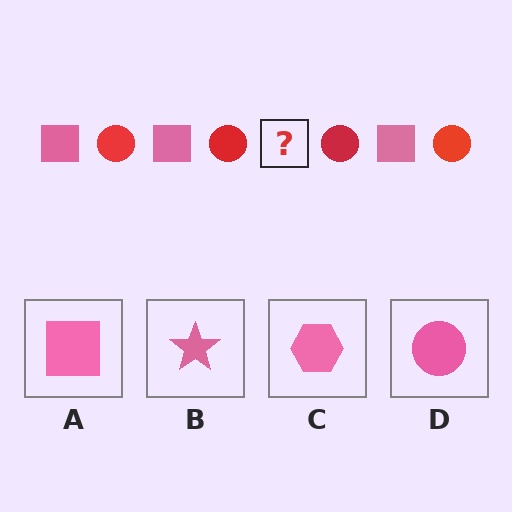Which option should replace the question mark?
Option A.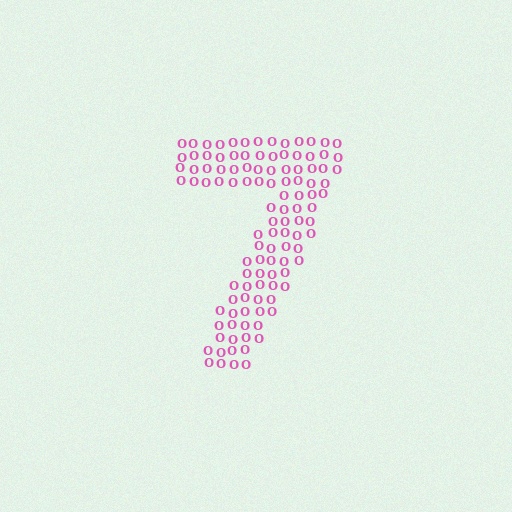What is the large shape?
The large shape is the digit 7.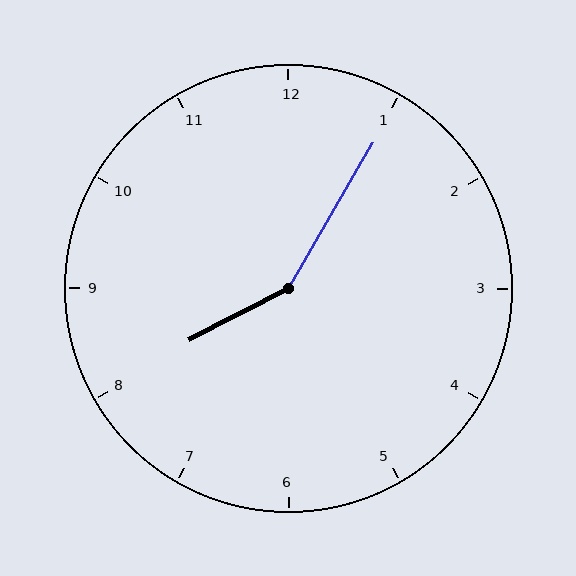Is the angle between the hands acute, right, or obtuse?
It is obtuse.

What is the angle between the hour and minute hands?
Approximately 148 degrees.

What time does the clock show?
8:05.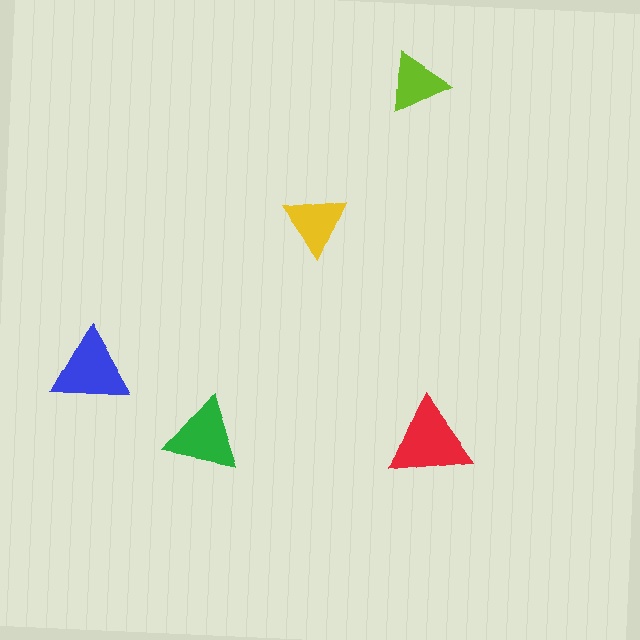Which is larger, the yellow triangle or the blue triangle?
The blue one.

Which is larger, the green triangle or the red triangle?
The red one.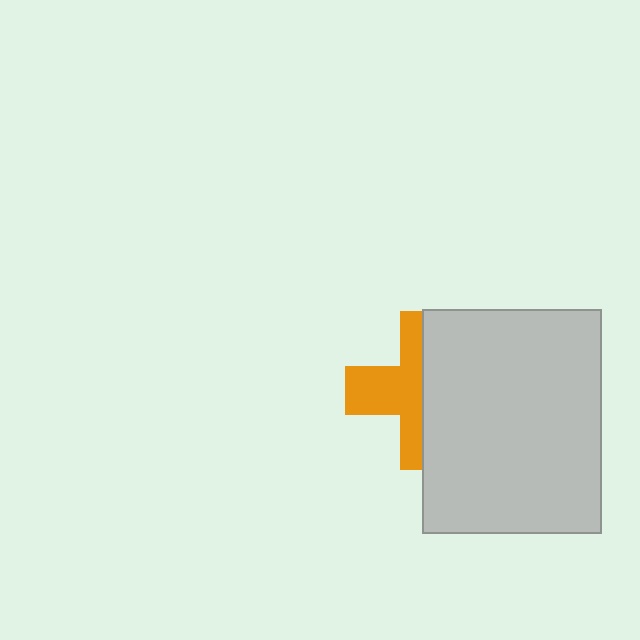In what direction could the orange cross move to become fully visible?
The orange cross could move left. That would shift it out from behind the light gray rectangle entirely.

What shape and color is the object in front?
The object in front is a light gray rectangle.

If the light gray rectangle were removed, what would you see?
You would see the complete orange cross.